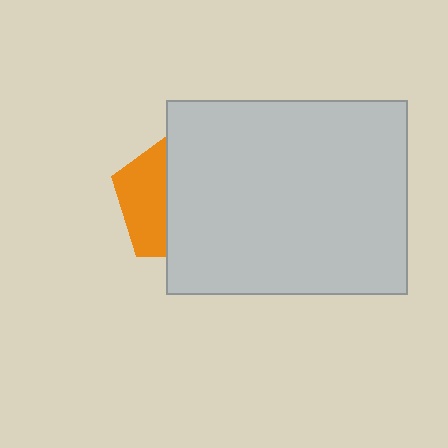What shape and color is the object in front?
The object in front is a light gray rectangle.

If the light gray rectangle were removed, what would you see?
You would see the complete orange pentagon.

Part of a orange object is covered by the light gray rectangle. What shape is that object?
It is a pentagon.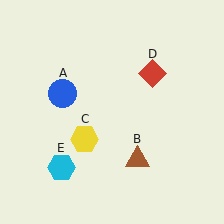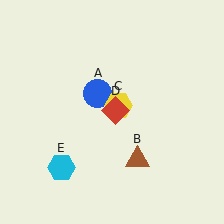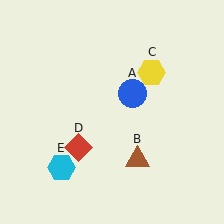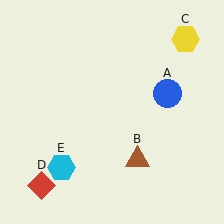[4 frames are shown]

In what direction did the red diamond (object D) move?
The red diamond (object D) moved down and to the left.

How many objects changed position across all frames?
3 objects changed position: blue circle (object A), yellow hexagon (object C), red diamond (object D).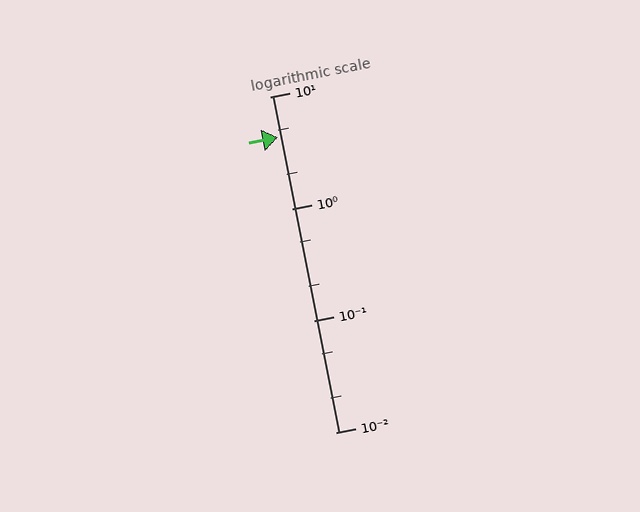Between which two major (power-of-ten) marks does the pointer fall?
The pointer is between 1 and 10.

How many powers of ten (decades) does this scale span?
The scale spans 3 decades, from 0.01 to 10.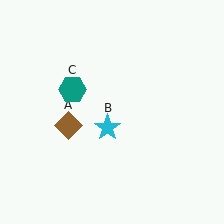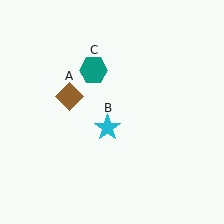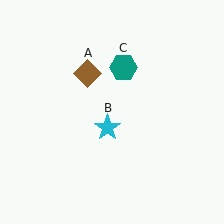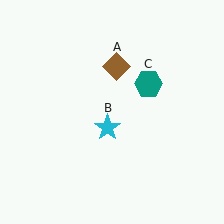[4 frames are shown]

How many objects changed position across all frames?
2 objects changed position: brown diamond (object A), teal hexagon (object C).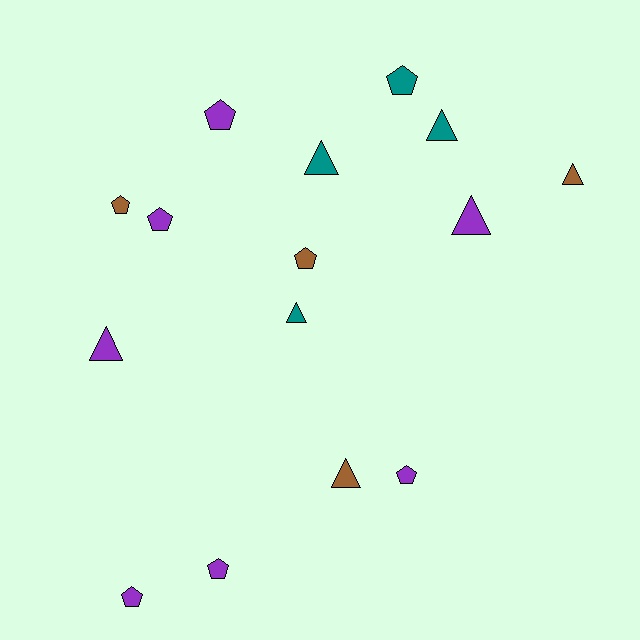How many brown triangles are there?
There are 2 brown triangles.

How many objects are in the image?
There are 15 objects.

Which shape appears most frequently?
Pentagon, with 8 objects.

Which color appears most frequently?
Purple, with 7 objects.